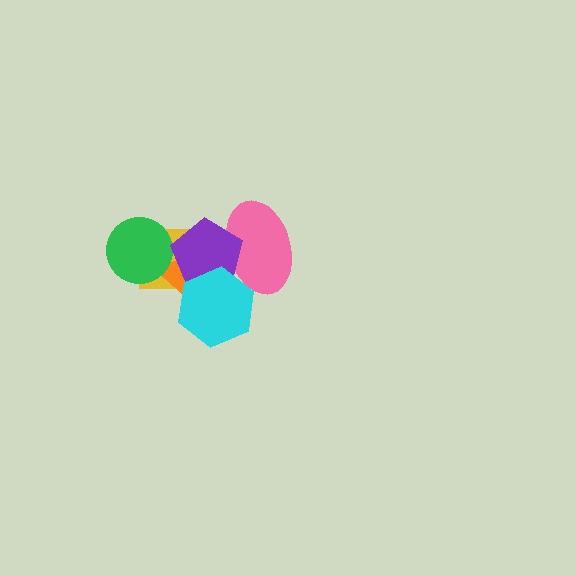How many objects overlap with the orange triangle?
5 objects overlap with the orange triangle.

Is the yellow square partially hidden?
Yes, it is partially covered by another shape.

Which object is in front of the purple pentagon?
The cyan hexagon is in front of the purple pentagon.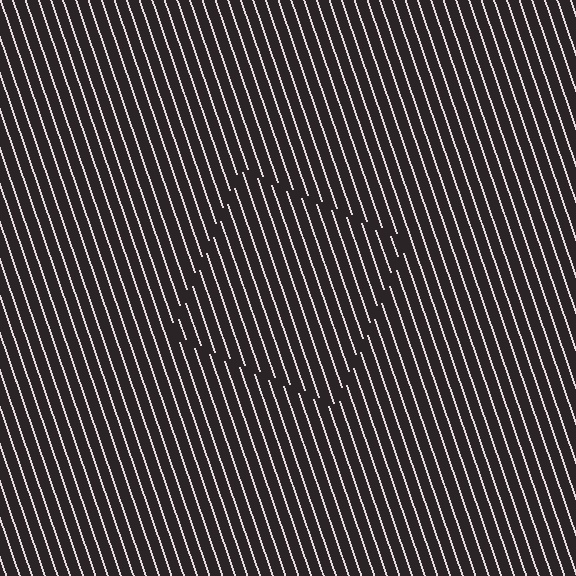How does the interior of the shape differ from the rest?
The interior of the shape contains the same grating, shifted by half a period — the contour is defined by the phase discontinuity where line-ends from the inner and outer gratings abut.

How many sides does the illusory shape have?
4 sides — the line-ends trace a square.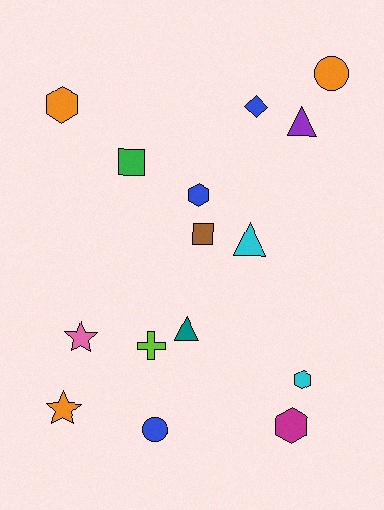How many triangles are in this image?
There are 3 triangles.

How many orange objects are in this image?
There are 3 orange objects.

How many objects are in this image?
There are 15 objects.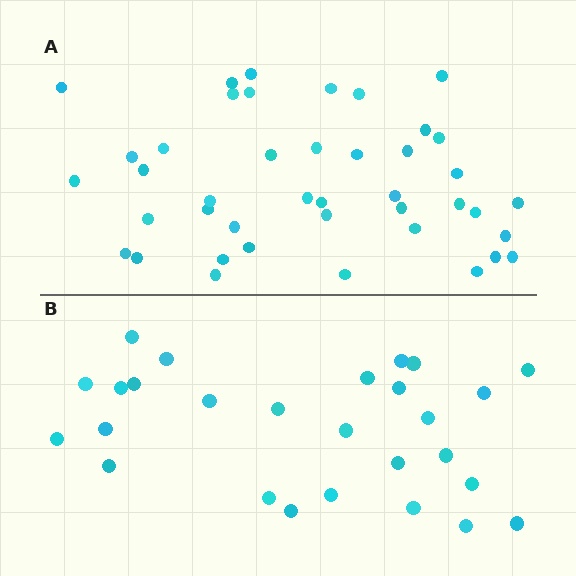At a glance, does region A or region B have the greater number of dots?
Region A (the top region) has more dots.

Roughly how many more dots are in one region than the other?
Region A has approximately 15 more dots than region B.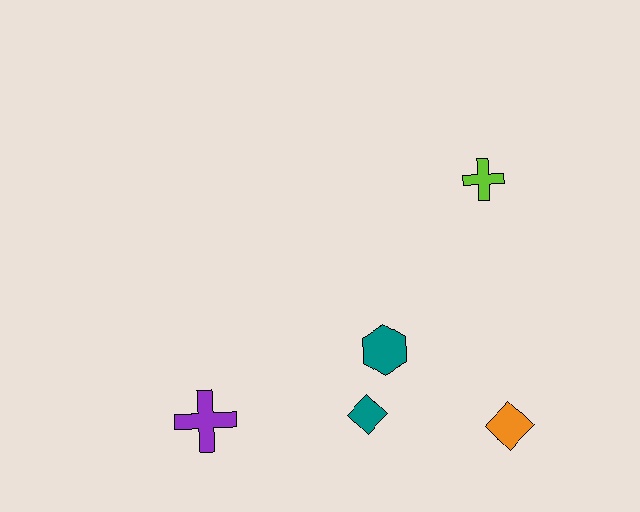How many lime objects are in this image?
There is 1 lime object.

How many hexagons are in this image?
There is 1 hexagon.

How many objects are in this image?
There are 5 objects.